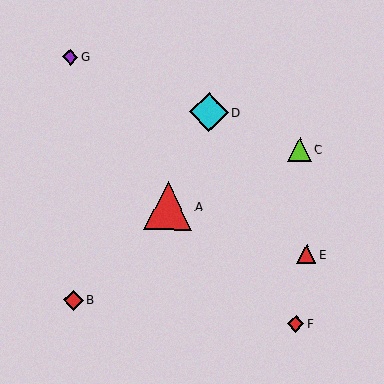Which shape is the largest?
The red triangle (labeled A) is the largest.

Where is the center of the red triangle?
The center of the red triangle is at (168, 206).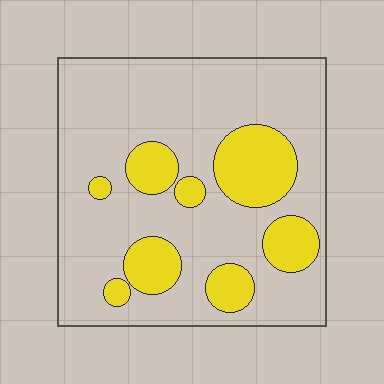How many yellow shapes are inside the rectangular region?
8.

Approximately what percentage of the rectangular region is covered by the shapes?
Approximately 25%.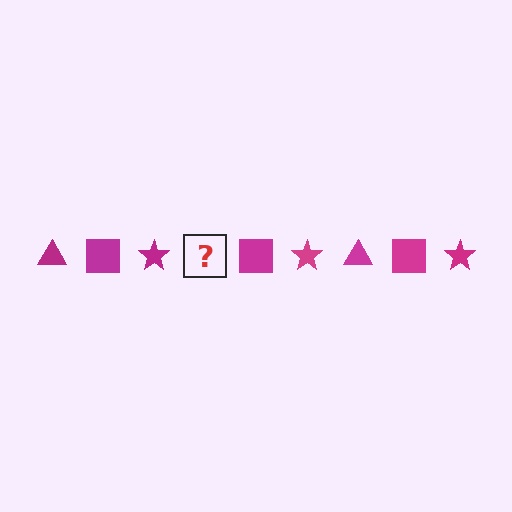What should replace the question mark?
The question mark should be replaced with a magenta triangle.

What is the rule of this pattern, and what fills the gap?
The rule is that the pattern cycles through triangle, square, star shapes in magenta. The gap should be filled with a magenta triangle.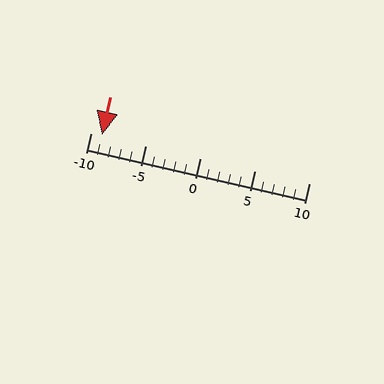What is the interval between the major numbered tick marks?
The major tick marks are spaced 5 units apart.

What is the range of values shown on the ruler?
The ruler shows values from -10 to 10.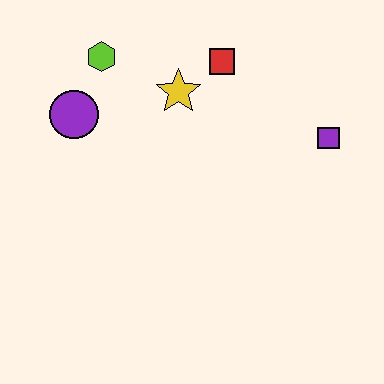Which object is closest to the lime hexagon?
The purple circle is closest to the lime hexagon.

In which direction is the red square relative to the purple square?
The red square is to the left of the purple square.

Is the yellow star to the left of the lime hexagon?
No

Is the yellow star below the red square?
Yes